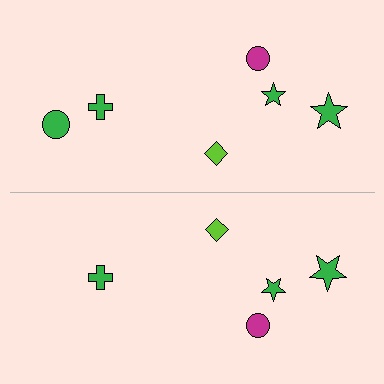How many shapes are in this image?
There are 11 shapes in this image.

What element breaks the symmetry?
A green circle is missing from the bottom side.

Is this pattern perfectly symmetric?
No, the pattern is not perfectly symmetric. A green circle is missing from the bottom side.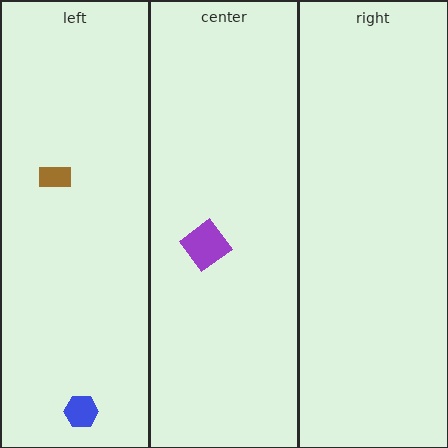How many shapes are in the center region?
1.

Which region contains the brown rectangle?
The left region.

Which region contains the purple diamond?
The center region.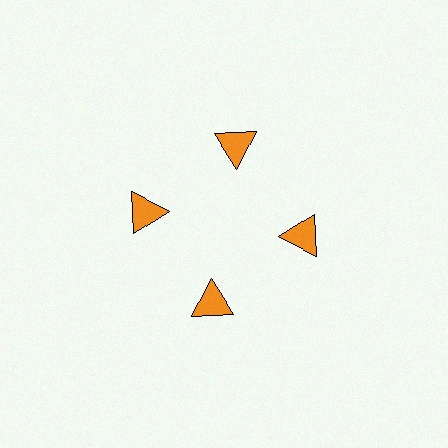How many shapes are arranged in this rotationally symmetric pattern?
There are 4 shapes, arranged in 4 groups of 1.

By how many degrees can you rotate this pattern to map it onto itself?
The pattern maps onto itself every 90 degrees of rotation.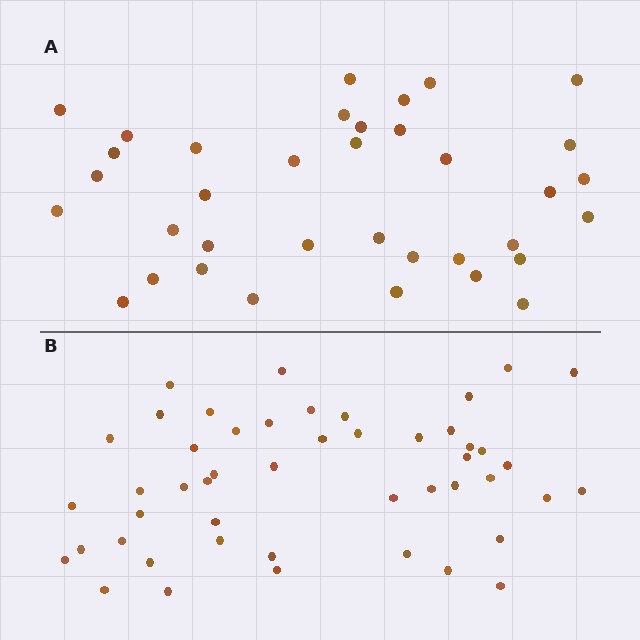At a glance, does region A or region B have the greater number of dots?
Region B (the bottom region) has more dots.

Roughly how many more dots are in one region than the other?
Region B has roughly 12 or so more dots than region A.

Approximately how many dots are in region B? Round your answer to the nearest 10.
About 50 dots. (The exact count is 48, which rounds to 50.)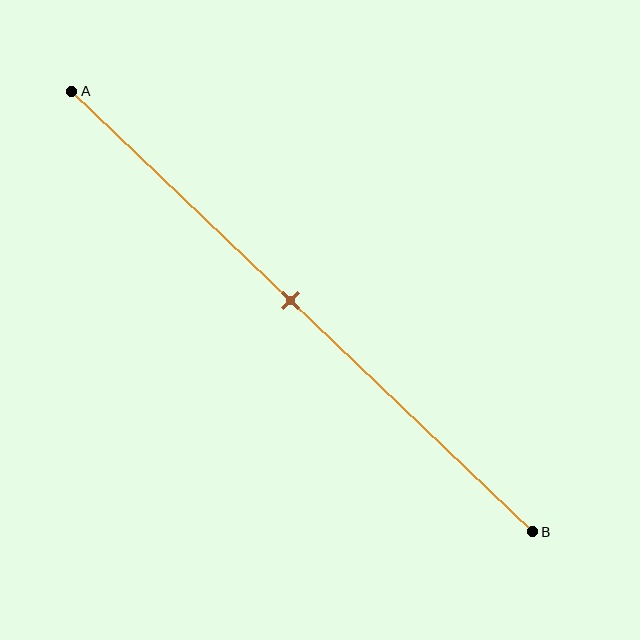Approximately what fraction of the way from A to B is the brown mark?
The brown mark is approximately 45% of the way from A to B.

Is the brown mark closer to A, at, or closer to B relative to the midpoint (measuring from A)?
The brown mark is approximately at the midpoint of segment AB.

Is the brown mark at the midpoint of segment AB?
Yes, the mark is approximately at the midpoint.